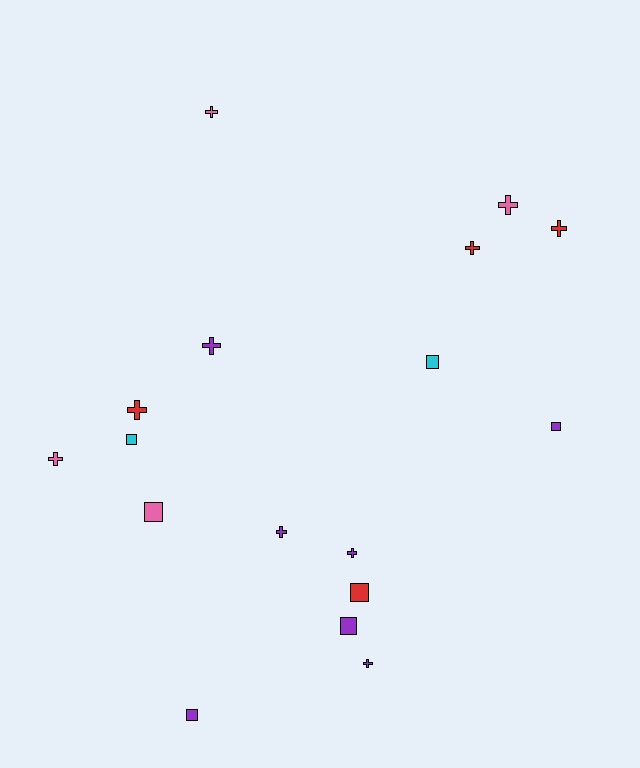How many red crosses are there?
There are 3 red crosses.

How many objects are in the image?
There are 17 objects.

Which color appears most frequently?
Purple, with 7 objects.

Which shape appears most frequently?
Cross, with 10 objects.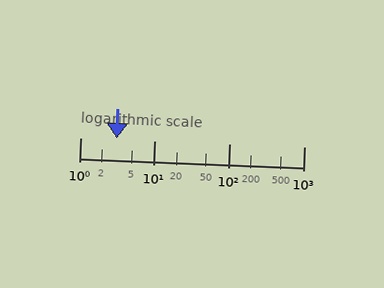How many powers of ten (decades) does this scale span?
The scale spans 3 decades, from 1 to 1000.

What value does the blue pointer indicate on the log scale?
The pointer indicates approximately 3.1.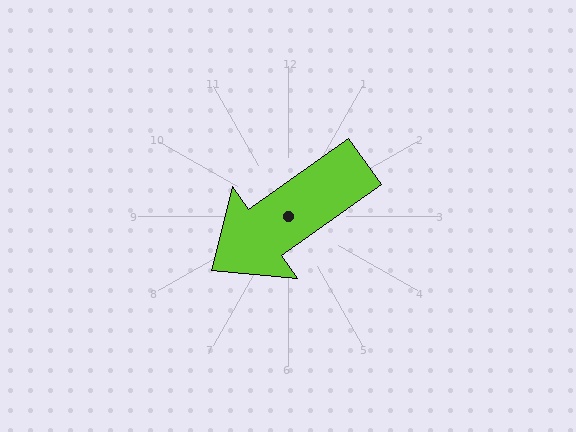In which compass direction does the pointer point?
Southwest.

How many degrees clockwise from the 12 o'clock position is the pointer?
Approximately 235 degrees.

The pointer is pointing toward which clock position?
Roughly 8 o'clock.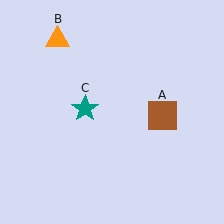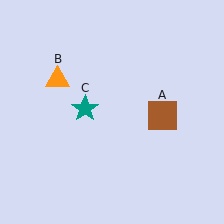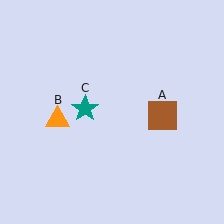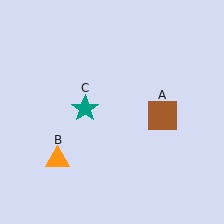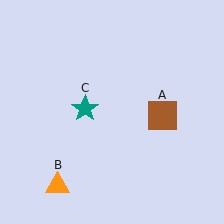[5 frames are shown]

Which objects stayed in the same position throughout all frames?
Brown square (object A) and teal star (object C) remained stationary.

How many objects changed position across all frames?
1 object changed position: orange triangle (object B).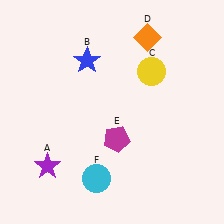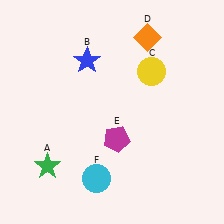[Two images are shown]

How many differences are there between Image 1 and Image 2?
There is 1 difference between the two images.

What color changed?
The star (A) changed from purple in Image 1 to green in Image 2.